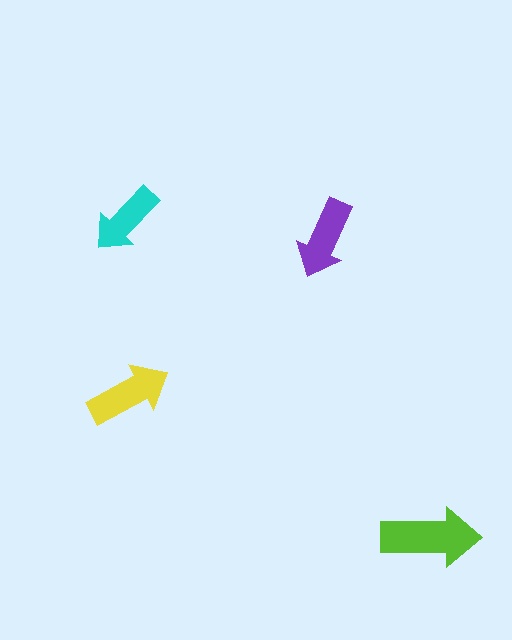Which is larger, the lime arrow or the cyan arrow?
The lime one.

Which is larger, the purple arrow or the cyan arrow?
The purple one.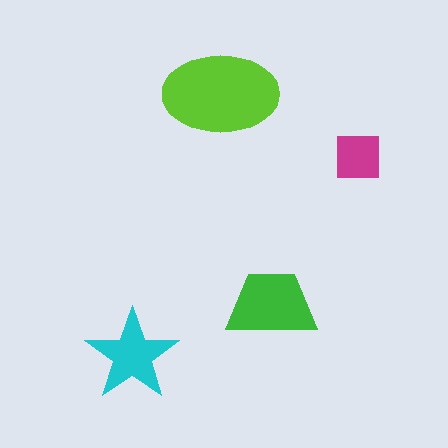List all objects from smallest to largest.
The magenta square, the cyan star, the green trapezoid, the lime ellipse.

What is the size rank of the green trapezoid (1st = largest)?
2nd.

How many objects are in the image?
There are 4 objects in the image.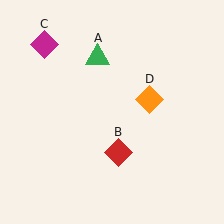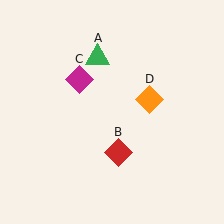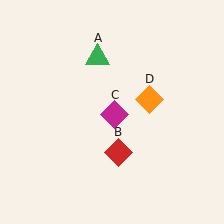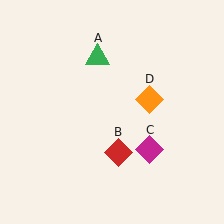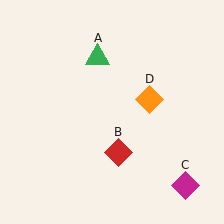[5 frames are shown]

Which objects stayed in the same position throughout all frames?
Green triangle (object A) and red diamond (object B) and orange diamond (object D) remained stationary.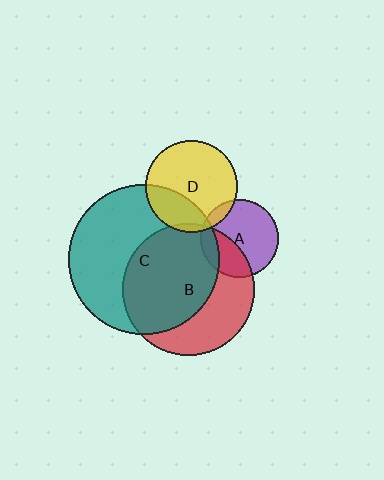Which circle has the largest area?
Circle C (teal).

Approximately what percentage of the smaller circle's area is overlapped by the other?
Approximately 30%.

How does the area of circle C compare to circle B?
Approximately 1.3 times.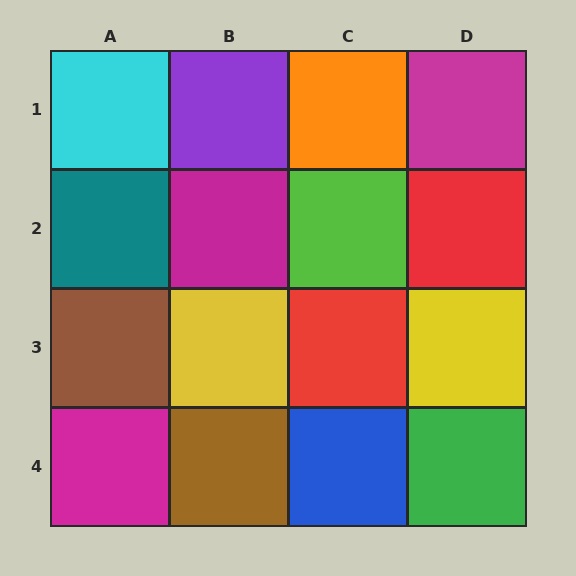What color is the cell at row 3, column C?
Red.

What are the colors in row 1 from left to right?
Cyan, purple, orange, magenta.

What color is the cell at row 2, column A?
Teal.